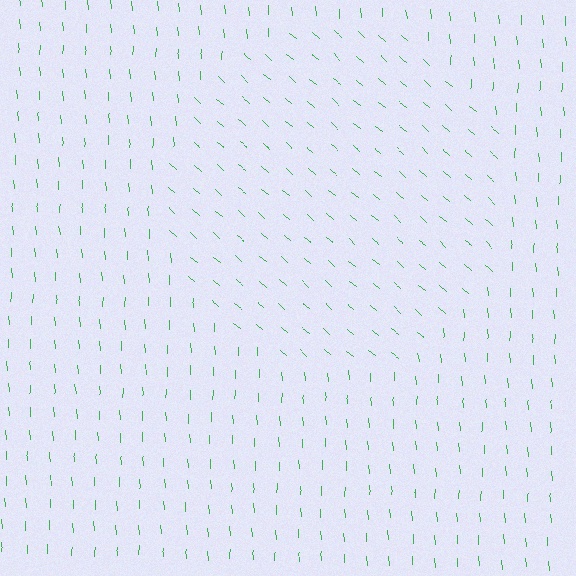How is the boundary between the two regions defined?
The boundary is defined purely by a change in line orientation (approximately 45 degrees difference). All lines are the same color and thickness.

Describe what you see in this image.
The image is filled with small green line segments. A circle region in the image has lines oriented differently from the surrounding lines, creating a visible texture boundary.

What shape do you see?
I see a circle.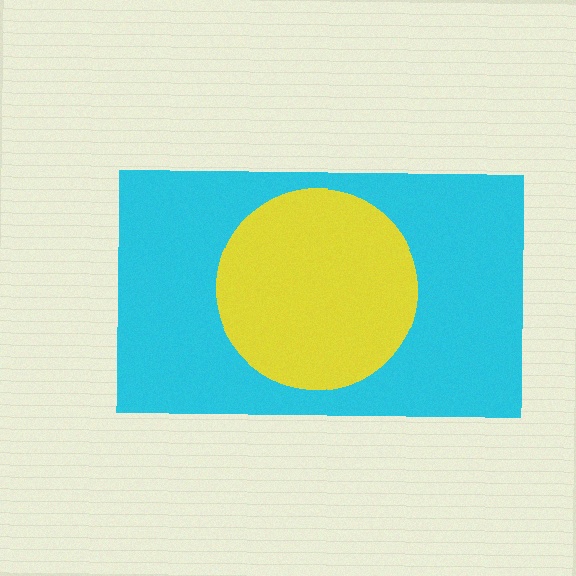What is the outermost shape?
The cyan rectangle.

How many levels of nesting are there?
2.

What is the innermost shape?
The yellow circle.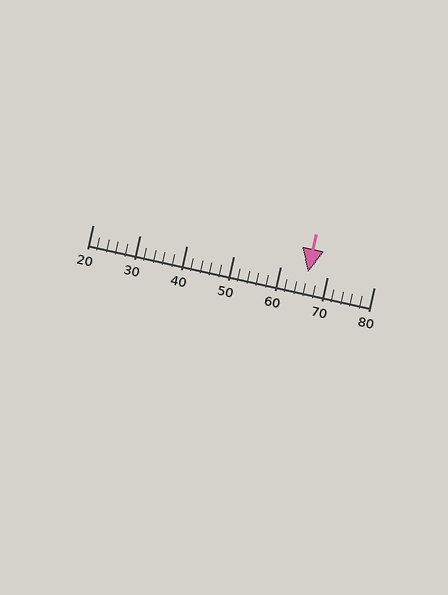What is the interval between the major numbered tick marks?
The major tick marks are spaced 10 units apart.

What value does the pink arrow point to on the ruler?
The pink arrow points to approximately 66.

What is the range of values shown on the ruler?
The ruler shows values from 20 to 80.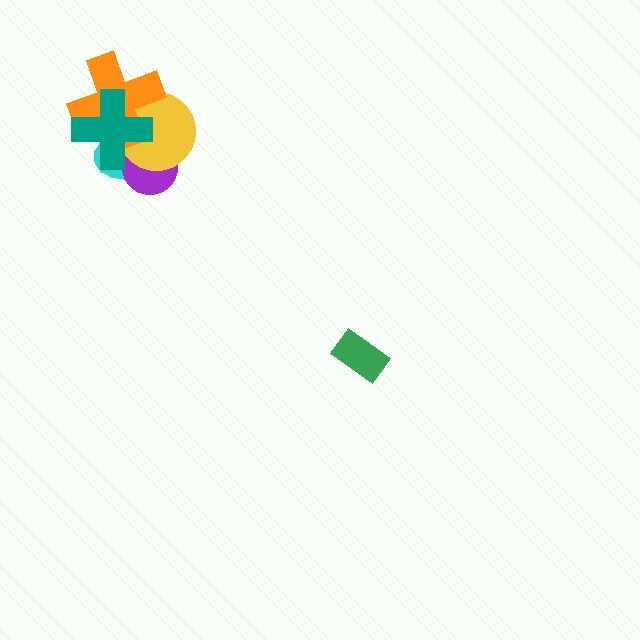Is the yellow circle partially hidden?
Yes, it is partially covered by another shape.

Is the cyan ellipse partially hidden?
Yes, it is partially covered by another shape.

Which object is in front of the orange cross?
The teal cross is in front of the orange cross.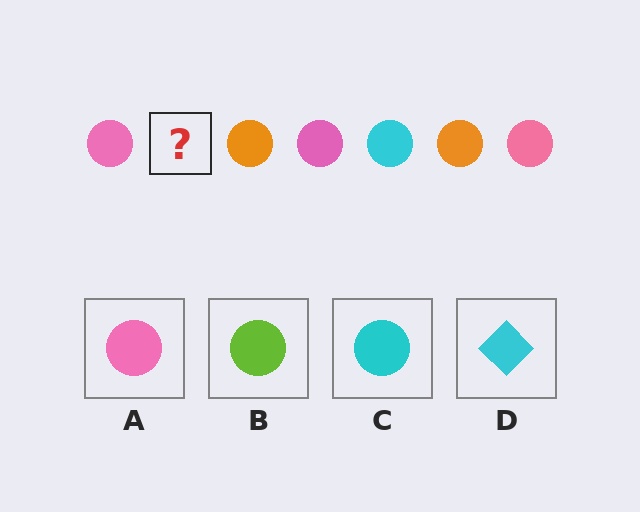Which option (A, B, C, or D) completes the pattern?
C.